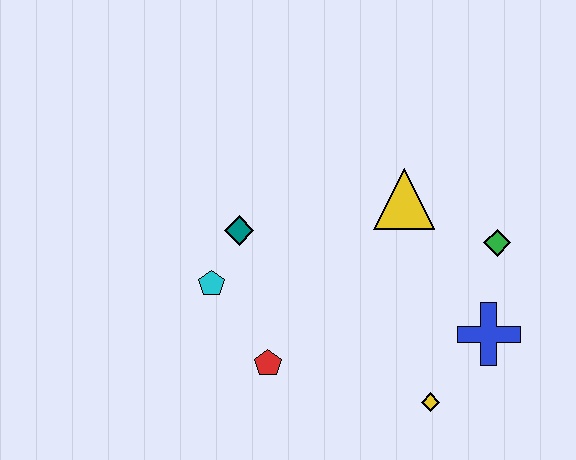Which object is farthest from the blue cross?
The cyan pentagon is farthest from the blue cross.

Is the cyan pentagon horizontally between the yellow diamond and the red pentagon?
No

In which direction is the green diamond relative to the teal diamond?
The green diamond is to the right of the teal diamond.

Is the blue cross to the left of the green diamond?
Yes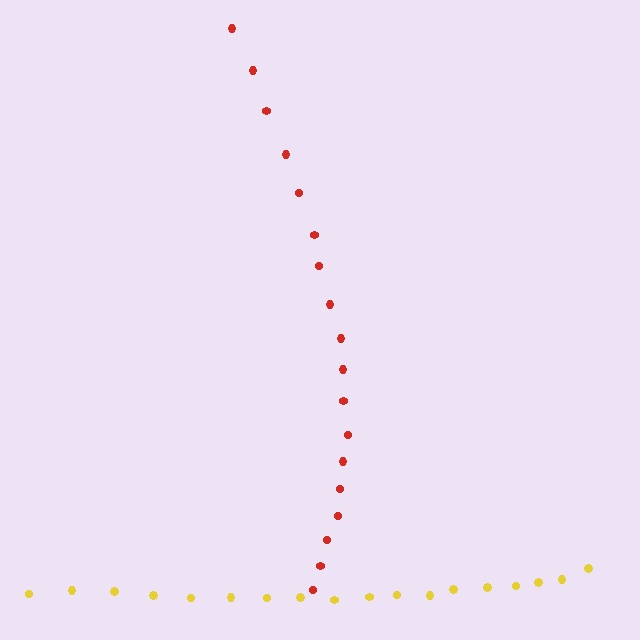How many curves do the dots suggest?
There are 2 distinct paths.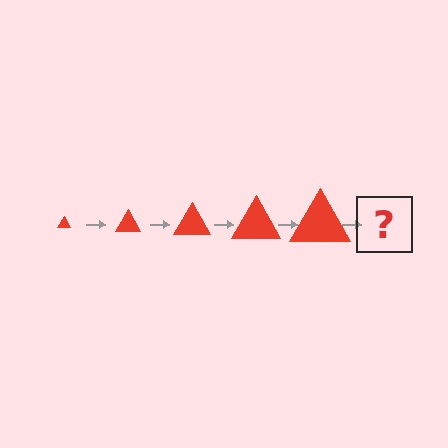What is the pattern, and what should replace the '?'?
The pattern is that the triangle gets progressively larger each step. The '?' should be a red triangle, larger than the previous one.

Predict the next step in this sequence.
The next step is a red triangle, larger than the previous one.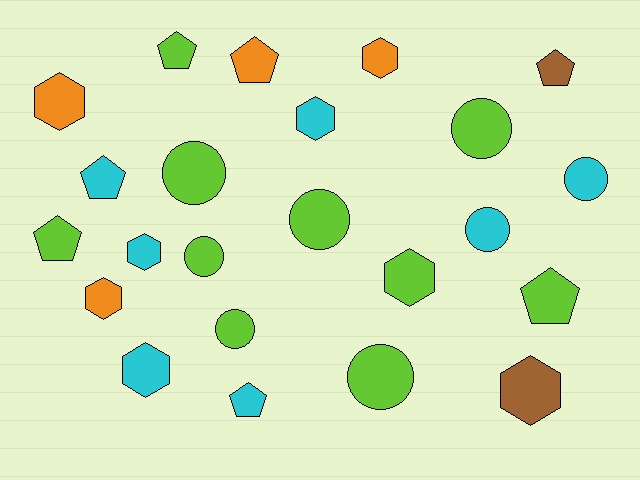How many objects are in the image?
There are 23 objects.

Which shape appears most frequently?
Circle, with 8 objects.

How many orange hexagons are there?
There are 3 orange hexagons.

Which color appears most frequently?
Lime, with 10 objects.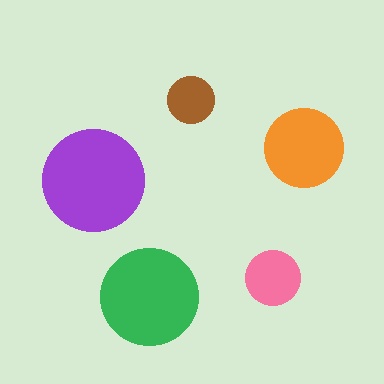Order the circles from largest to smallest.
the purple one, the green one, the orange one, the pink one, the brown one.